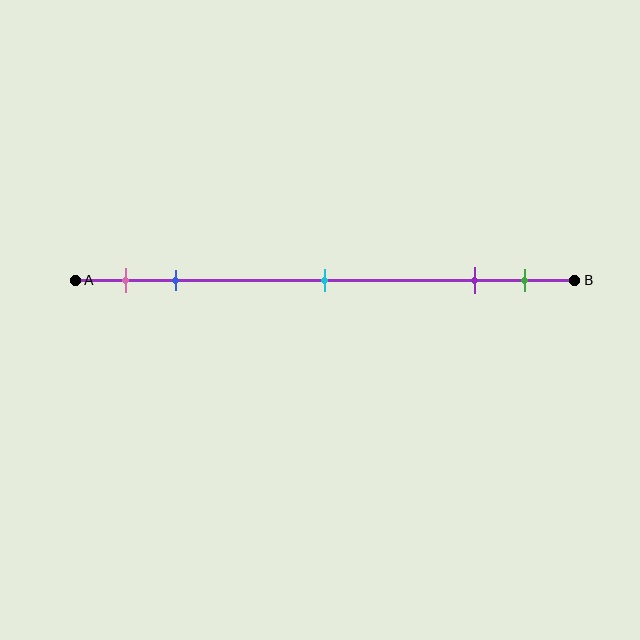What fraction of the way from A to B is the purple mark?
The purple mark is approximately 80% (0.8) of the way from A to B.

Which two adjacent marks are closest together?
The purple and green marks are the closest adjacent pair.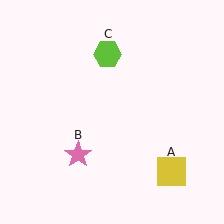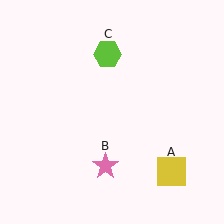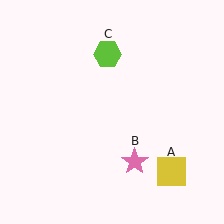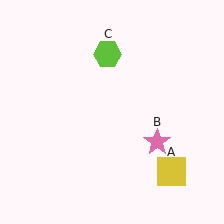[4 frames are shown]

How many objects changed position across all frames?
1 object changed position: pink star (object B).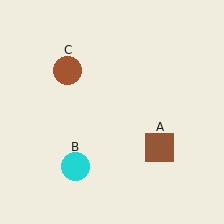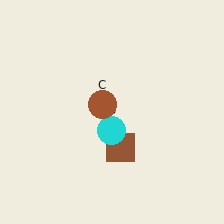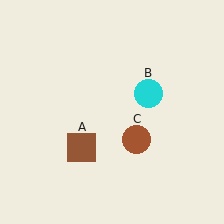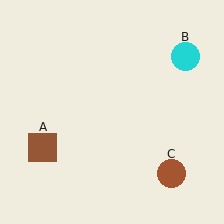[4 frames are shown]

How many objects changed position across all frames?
3 objects changed position: brown square (object A), cyan circle (object B), brown circle (object C).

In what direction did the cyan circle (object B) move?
The cyan circle (object B) moved up and to the right.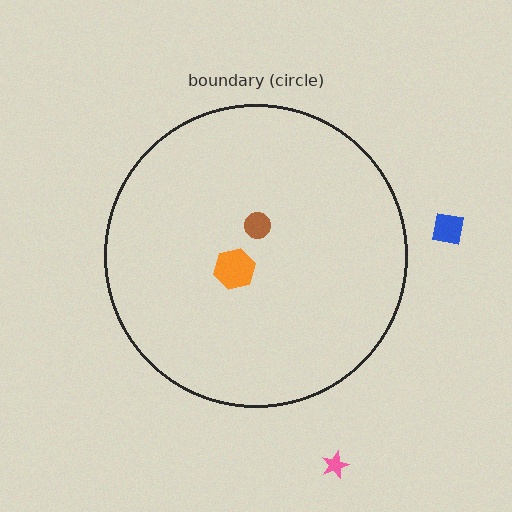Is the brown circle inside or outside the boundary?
Inside.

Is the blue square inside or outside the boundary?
Outside.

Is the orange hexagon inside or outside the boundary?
Inside.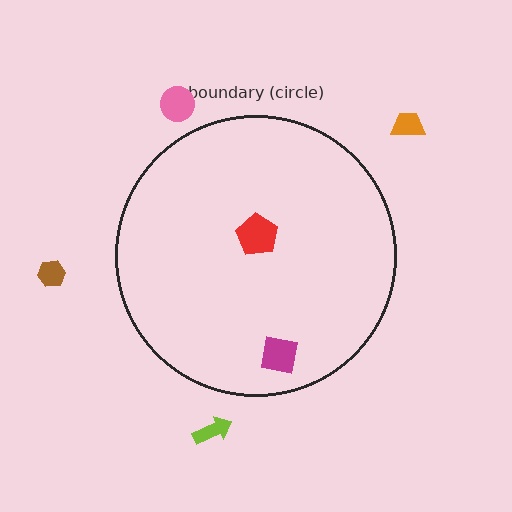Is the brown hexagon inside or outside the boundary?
Outside.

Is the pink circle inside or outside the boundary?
Outside.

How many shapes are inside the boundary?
2 inside, 4 outside.